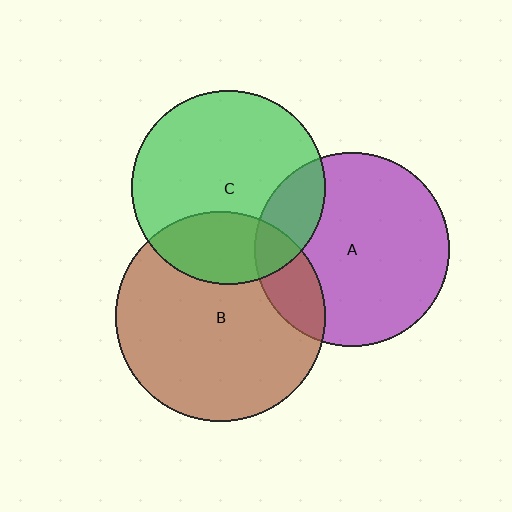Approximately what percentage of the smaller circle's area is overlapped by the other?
Approximately 25%.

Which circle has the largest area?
Circle B (brown).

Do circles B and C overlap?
Yes.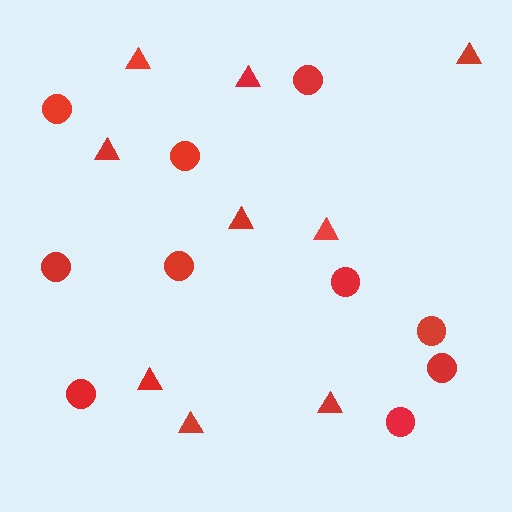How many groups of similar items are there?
There are 2 groups: one group of triangles (9) and one group of circles (10).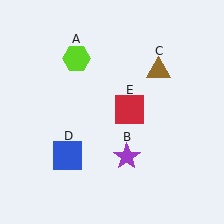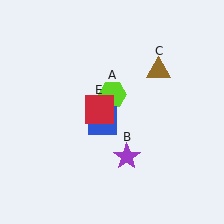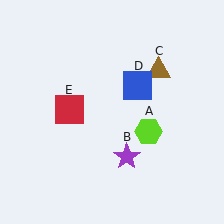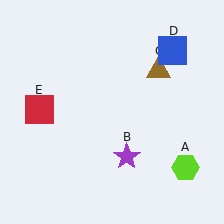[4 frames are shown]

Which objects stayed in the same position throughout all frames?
Purple star (object B) and brown triangle (object C) remained stationary.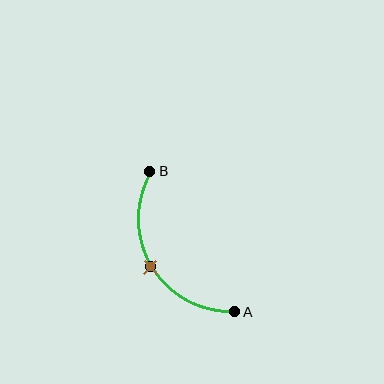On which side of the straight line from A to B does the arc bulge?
The arc bulges to the left of the straight line connecting A and B.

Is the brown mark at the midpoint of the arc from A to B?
Yes. The brown mark lies on the arc at equal arc-length from both A and B — it is the arc midpoint.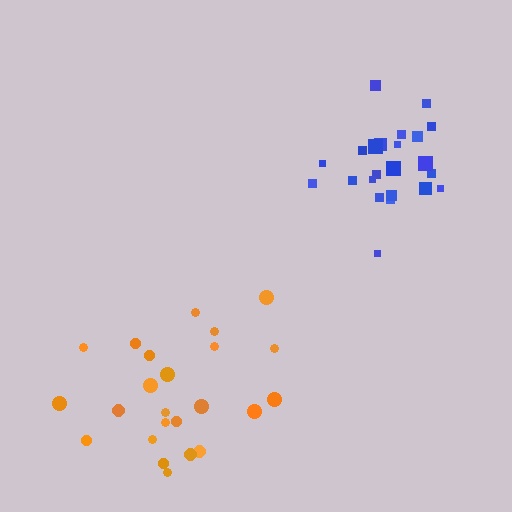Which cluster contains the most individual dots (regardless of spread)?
Orange (24).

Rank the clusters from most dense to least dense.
blue, orange.